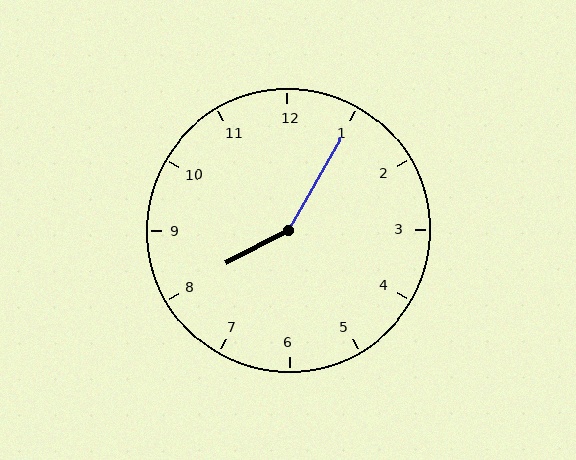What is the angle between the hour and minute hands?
Approximately 148 degrees.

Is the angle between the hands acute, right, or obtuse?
It is obtuse.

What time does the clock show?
8:05.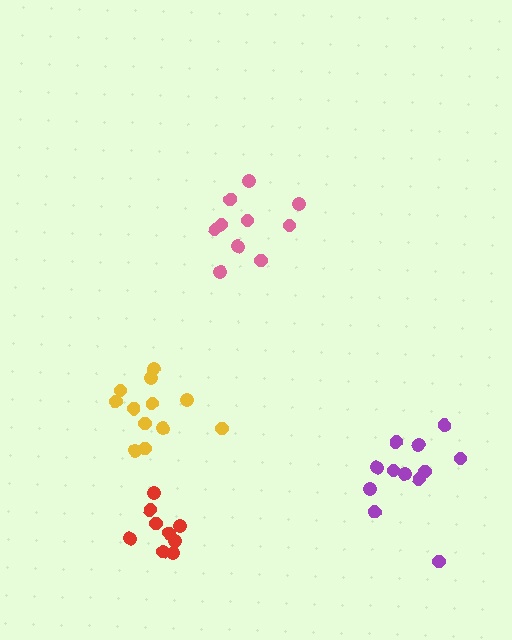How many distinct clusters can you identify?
There are 4 distinct clusters.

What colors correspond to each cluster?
The clusters are colored: pink, red, purple, yellow.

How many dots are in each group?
Group 1: 10 dots, Group 2: 9 dots, Group 3: 12 dots, Group 4: 12 dots (43 total).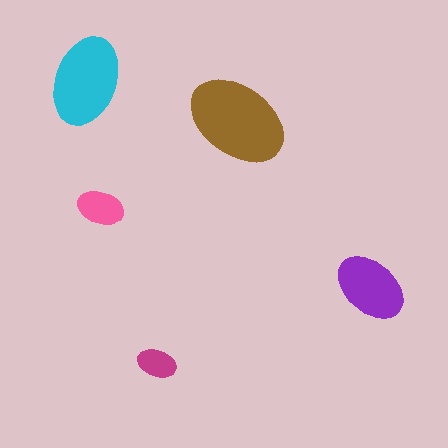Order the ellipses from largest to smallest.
the brown one, the cyan one, the purple one, the pink one, the magenta one.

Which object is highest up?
The cyan ellipse is topmost.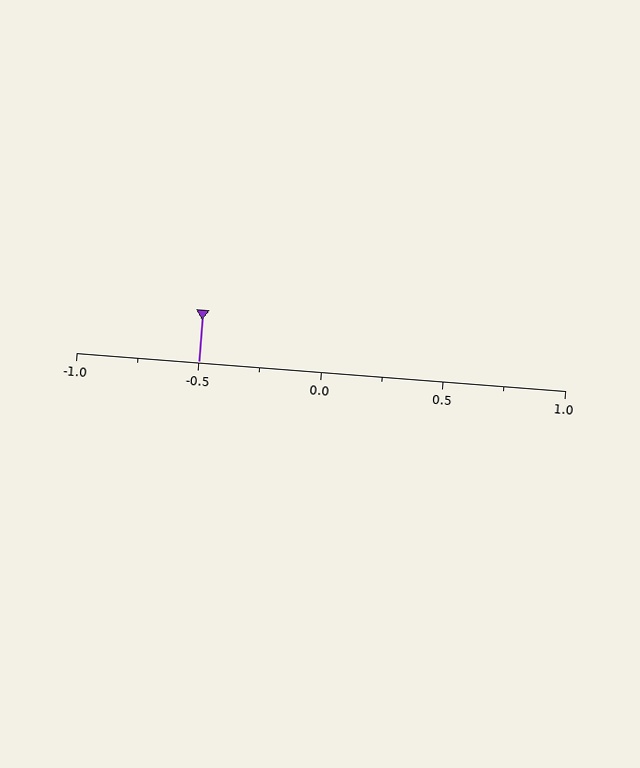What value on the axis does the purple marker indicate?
The marker indicates approximately -0.5.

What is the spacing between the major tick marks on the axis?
The major ticks are spaced 0.5 apart.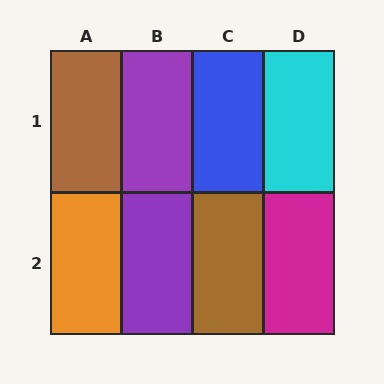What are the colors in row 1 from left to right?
Brown, purple, blue, cyan.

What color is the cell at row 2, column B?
Purple.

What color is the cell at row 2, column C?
Brown.